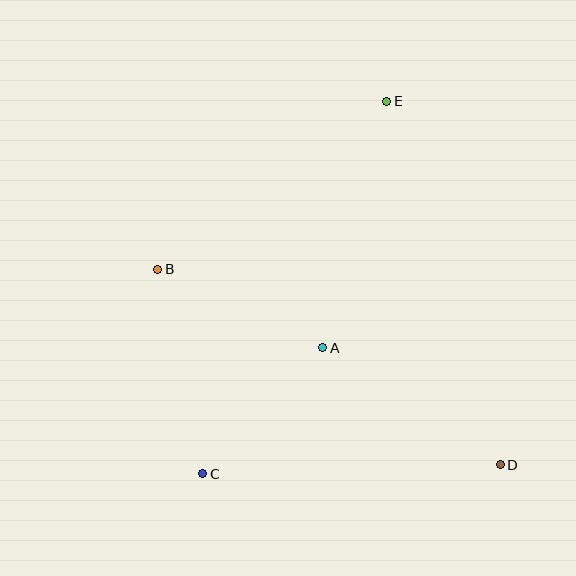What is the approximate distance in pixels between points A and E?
The distance between A and E is approximately 255 pixels.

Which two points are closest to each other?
Points A and C are closest to each other.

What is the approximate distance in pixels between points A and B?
The distance between A and B is approximately 183 pixels.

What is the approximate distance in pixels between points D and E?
The distance between D and E is approximately 381 pixels.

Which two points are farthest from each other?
Points C and E are farthest from each other.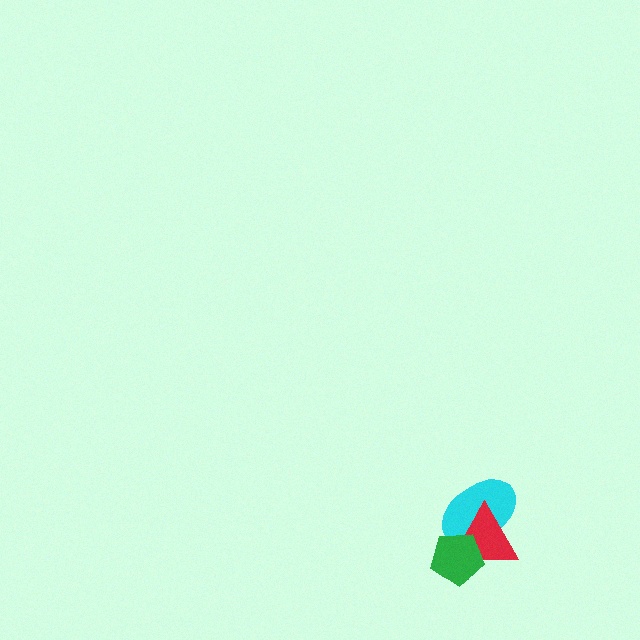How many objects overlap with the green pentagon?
2 objects overlap with the green pentagon.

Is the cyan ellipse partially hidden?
Yes, it is partially covered by another shape.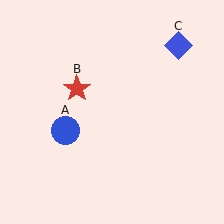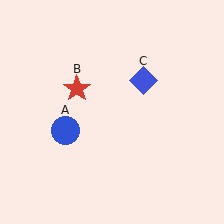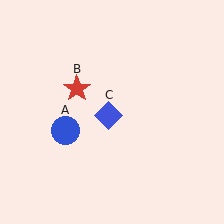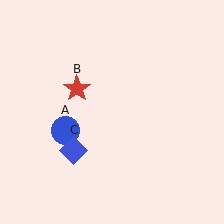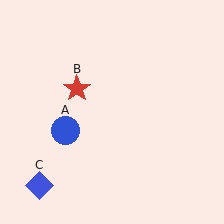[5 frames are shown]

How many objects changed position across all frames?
1 object changed position: blue diamond (object C).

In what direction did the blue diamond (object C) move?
The blue diamond (object C) moved down and to the left.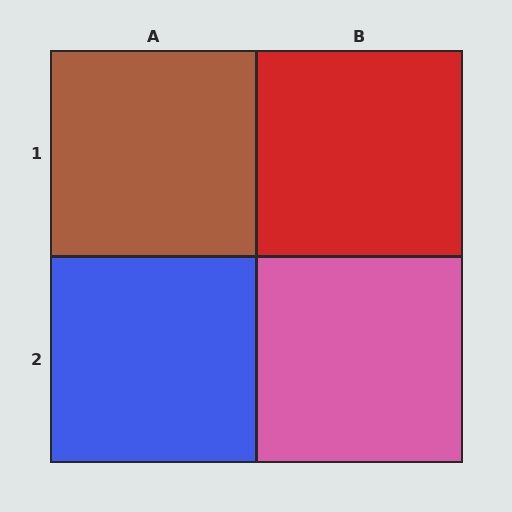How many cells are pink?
1 cell is pink.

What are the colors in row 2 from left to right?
Blue, pink.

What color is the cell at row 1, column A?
Brown.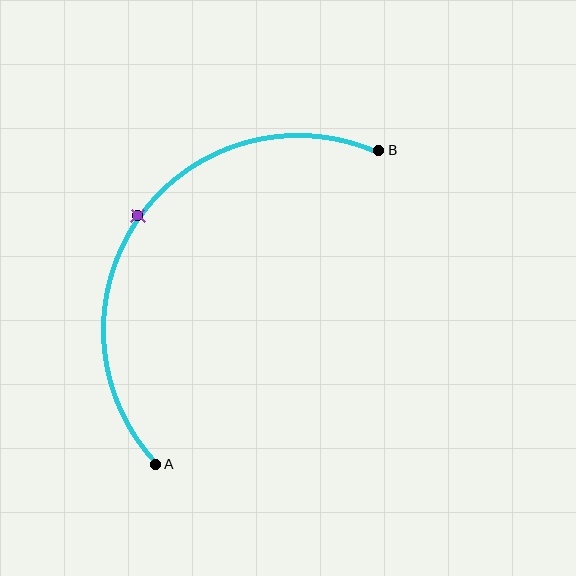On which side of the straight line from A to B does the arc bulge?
The arc bulges above and to the left of the straight line connecting A and B.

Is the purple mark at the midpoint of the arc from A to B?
Yes. The purple mark lies on the arc at equal arc-length from both A and B — it is the arc midpoint.